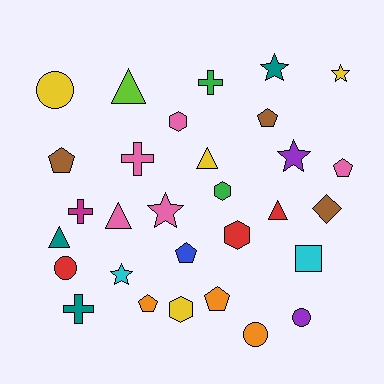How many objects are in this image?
There are 30 objects.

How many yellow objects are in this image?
There are 4 yellow objects.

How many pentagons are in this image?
There are 6 pentagons.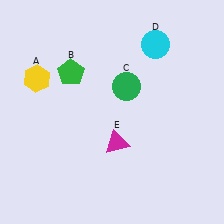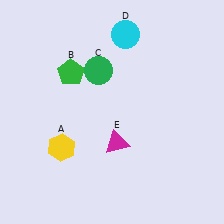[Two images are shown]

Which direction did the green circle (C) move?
The green circle (C) moved left.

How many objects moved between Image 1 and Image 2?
3 objects moved between the two images.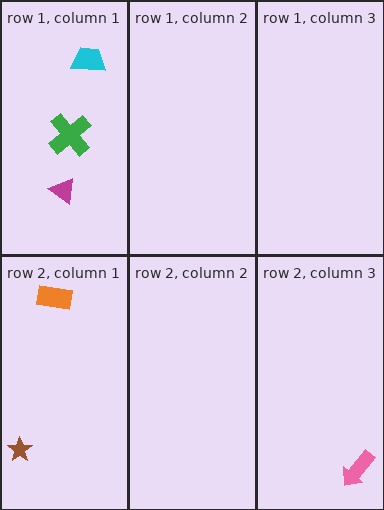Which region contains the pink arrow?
The row 2, column 3 region.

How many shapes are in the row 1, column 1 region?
3.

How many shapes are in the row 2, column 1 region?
2.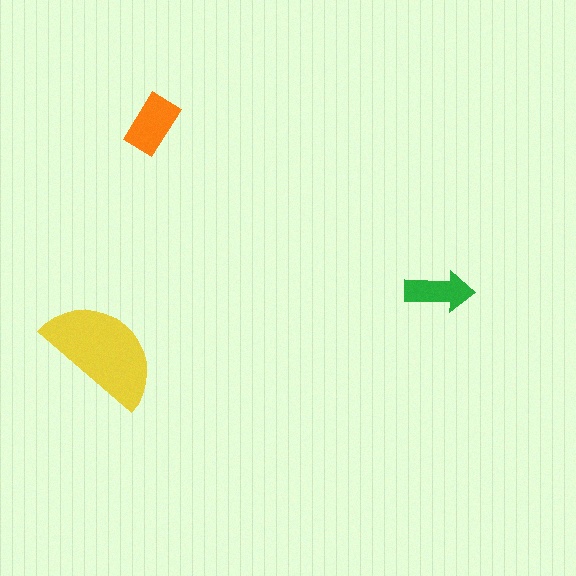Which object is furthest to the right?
The green arrow is rightmost.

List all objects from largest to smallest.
The yellow semicircle, the orange rectangle, the green arrow.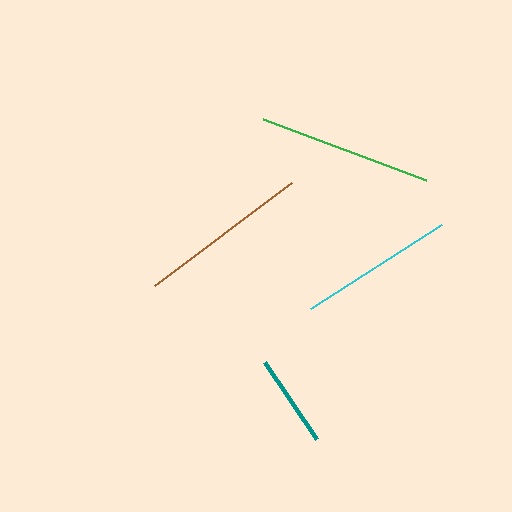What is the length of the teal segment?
The teal segment is approximately 93 pixels long.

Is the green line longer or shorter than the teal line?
The green line is longer than the teal line.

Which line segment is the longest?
The green line is the longest at approximately 174 pixels.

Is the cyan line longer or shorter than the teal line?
The cyan line is longer than the teal line.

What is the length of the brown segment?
The brown segment is approximately 171 pixels long.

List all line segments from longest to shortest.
From longest to shortest: green, brown, cyan, teal.